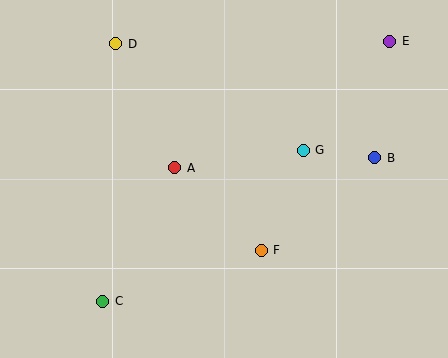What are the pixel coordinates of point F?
Point F is at (261, 250).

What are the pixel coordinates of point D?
Point D is at (116, 44).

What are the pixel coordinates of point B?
Point B is at (375, 158).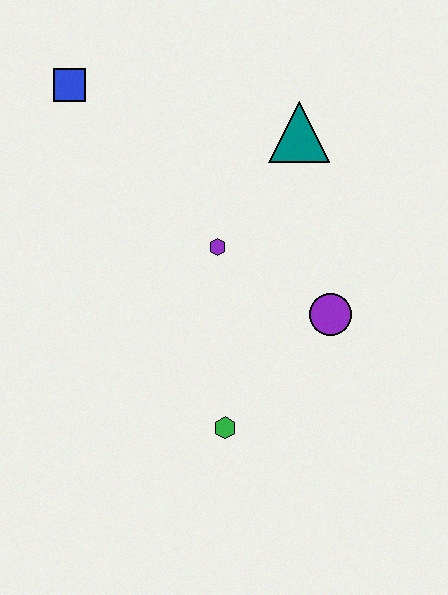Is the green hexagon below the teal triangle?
Yes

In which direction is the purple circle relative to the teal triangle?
The purple circle is below the teal triangle.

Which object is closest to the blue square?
The purple hexagon is closest to the blue square.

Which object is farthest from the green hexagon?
The blue square is farthest from the green hexagon.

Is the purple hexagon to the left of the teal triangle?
Yes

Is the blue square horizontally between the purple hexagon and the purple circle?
No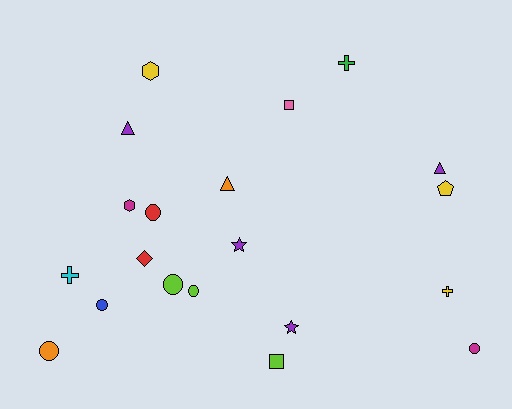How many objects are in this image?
There are 20 objects.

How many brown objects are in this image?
There are no brown objects.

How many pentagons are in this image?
There is 1 pentagon.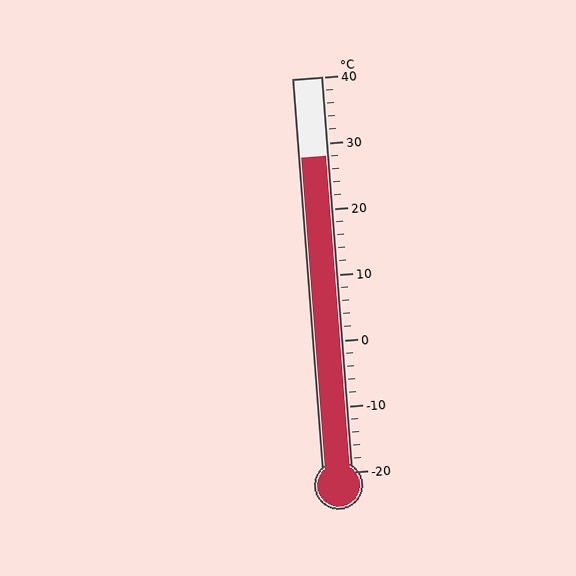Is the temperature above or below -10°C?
The temperature is above -10°C.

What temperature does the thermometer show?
The thermometer shows approximately 28°C.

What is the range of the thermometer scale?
The thermometer scale ranges from -20°C to 40°C.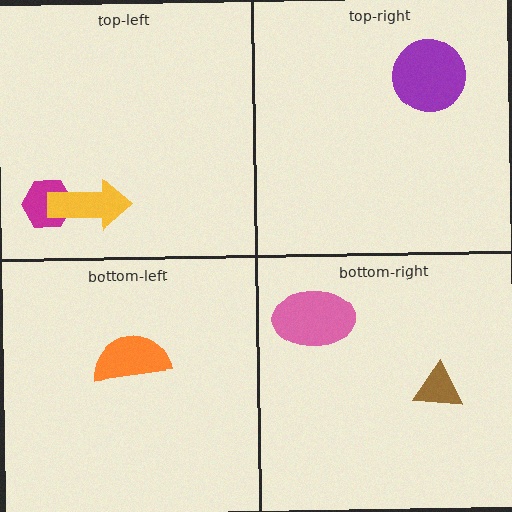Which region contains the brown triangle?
The bottom-right region.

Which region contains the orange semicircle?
The bottom-left region.